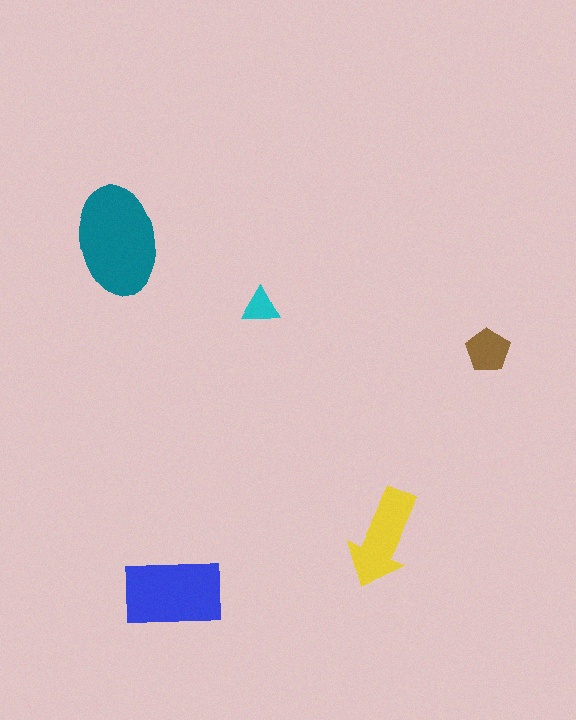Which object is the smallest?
The cyan triangle.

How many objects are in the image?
There are 5 objects in the image.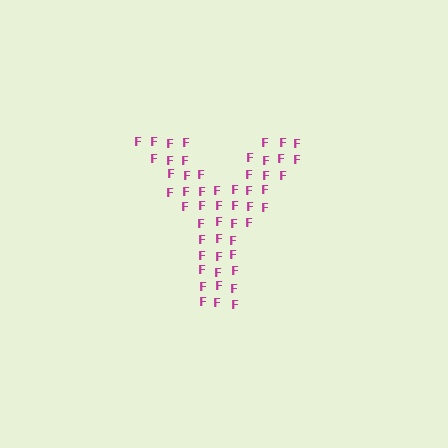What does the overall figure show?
The overall figure shows the letter Y.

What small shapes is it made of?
It is made of small letter F's.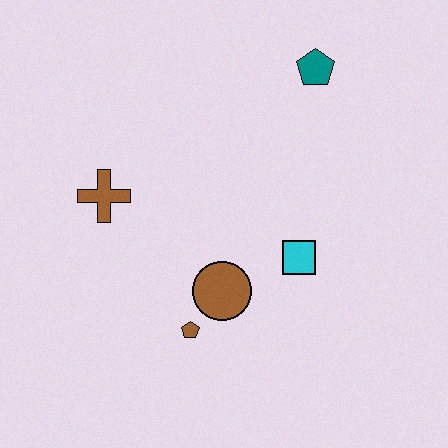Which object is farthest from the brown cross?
The teal pentagon is farthest from the brown cross.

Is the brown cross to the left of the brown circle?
Yes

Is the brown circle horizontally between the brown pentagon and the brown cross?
No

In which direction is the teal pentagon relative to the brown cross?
The teal pentagon is to the right of the brown cross.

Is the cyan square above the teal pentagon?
No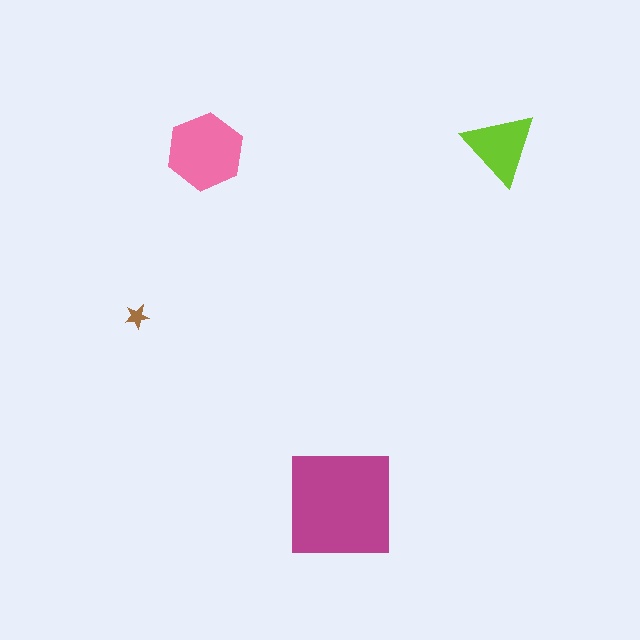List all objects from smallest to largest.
The brown star, the lime triangle, the pink hexagon, the magenta square.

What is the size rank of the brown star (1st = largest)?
4th.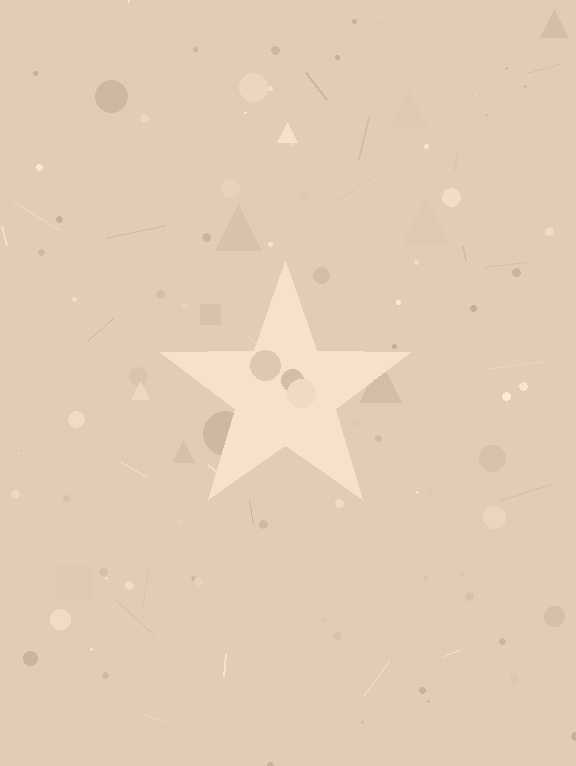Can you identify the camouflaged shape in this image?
The camouflaged shape is a star.